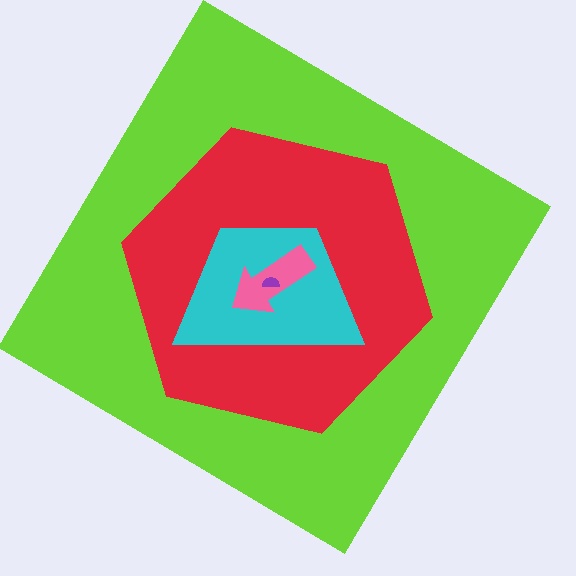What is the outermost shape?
The lime diamond.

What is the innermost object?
The purple semicircle.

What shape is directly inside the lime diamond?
The red hexagon.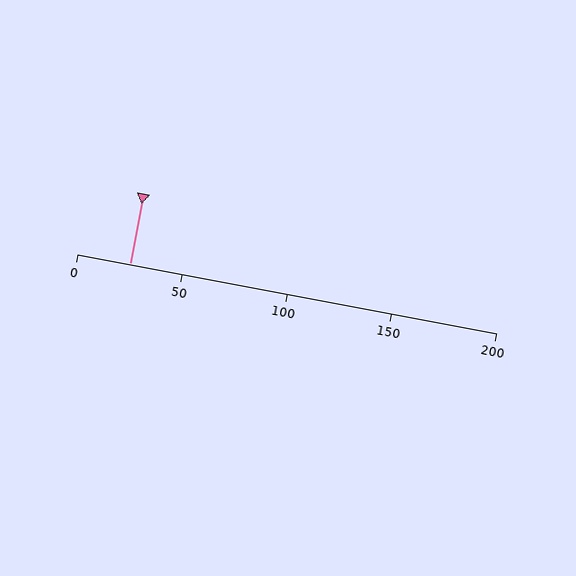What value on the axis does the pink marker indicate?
The marker indicates approximately 25.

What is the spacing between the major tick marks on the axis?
The major ticks are spaced 50 apart.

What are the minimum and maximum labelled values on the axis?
The axis runs from 0 to 200.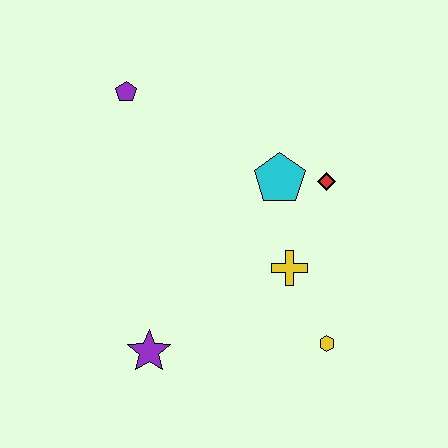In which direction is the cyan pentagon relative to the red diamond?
The cyan pentagon is to the left of the red diamond.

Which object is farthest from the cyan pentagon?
The purple star is farthest from the cyan pentagon.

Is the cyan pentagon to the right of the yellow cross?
No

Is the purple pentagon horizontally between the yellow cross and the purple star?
No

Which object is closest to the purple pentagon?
The cyan pentagon is closest to the purple pentagon.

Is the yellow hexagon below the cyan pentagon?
Yes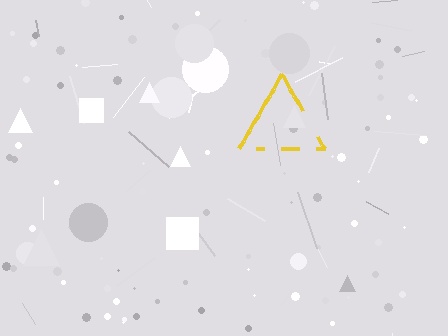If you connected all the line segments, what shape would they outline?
They would outline a triangle.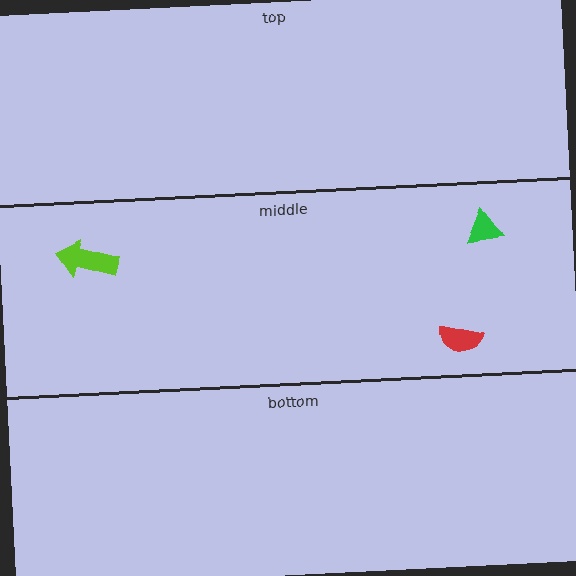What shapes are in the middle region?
The red semicircle, the lime arrow, the green triangle.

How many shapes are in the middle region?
3.